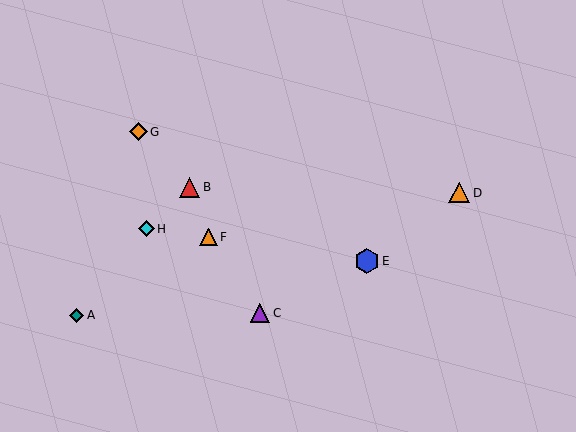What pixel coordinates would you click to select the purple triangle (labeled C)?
Click at (260, 313) to select the purple triangle C.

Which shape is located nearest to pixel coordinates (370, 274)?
The blue hexagon (labeled E) at (367, 261) is nearest to that location.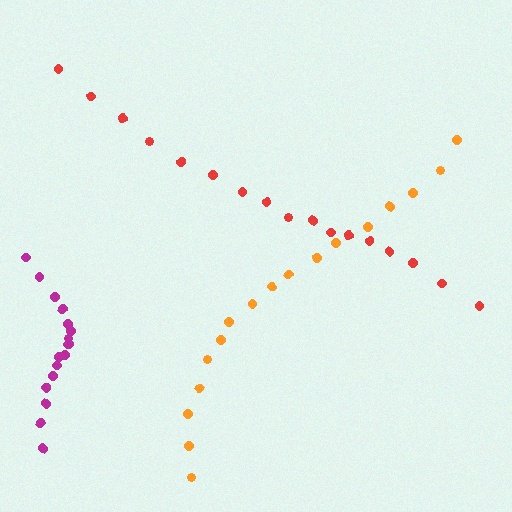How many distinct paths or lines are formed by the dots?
There are 3 distinct paths.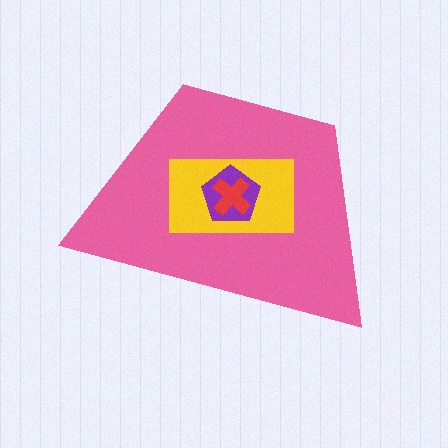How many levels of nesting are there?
4.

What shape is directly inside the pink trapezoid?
The yellow rectangle.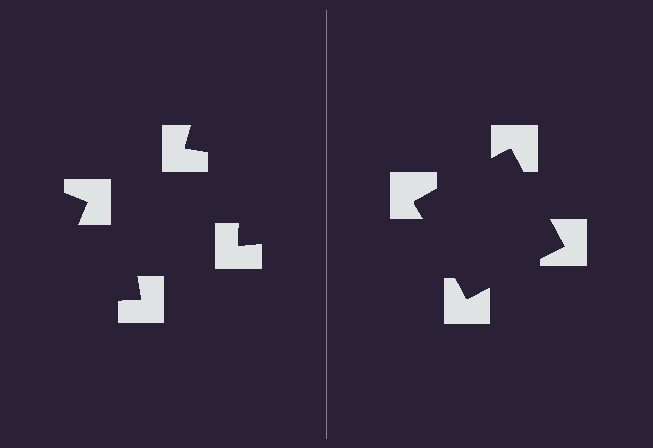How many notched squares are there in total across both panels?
8 — 4 on each side.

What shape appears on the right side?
An illusory square.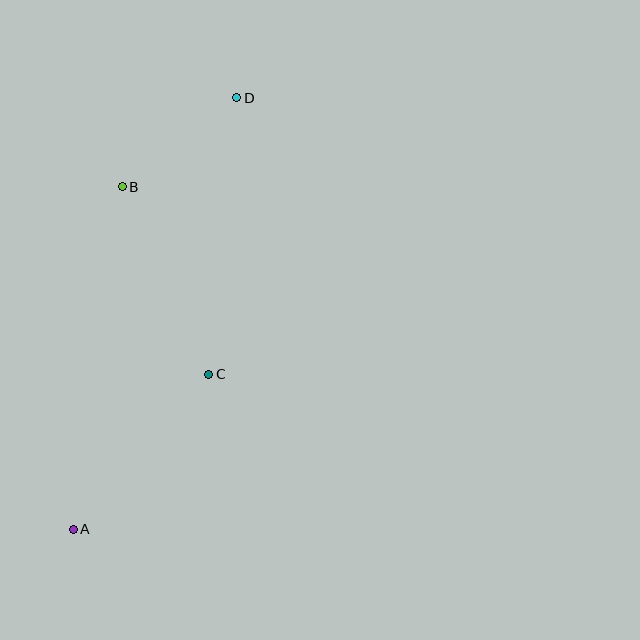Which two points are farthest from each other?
Points A and D are farthest from each other.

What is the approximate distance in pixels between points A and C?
The distance between A and C is approximately 206 pixels.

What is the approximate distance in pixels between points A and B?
The distance between A and B is approximately 346 pixels.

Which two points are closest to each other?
Points B and D are closest to each other.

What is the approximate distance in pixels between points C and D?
The distance between C and D is approximately 278 pixels.